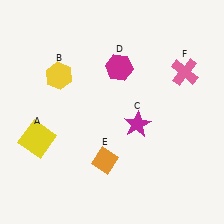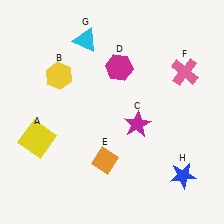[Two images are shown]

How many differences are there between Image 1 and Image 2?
There are 2 differences between the two images.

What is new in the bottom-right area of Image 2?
A blue star (H) was added in the bottom-right area of Image 2.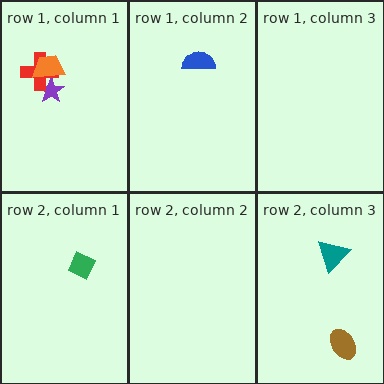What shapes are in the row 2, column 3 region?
The teal triangle, the brown ellipse.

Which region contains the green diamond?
The row 2, column 1 region.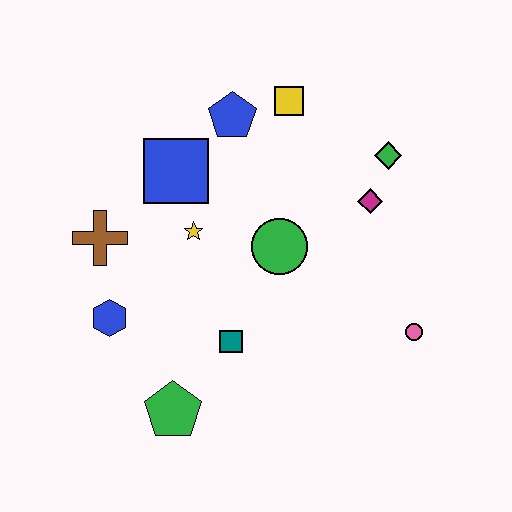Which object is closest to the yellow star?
The blue square is closest to the yellow star.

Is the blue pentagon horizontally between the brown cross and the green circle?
Yes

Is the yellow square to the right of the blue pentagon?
Yes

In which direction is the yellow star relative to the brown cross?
The yellow star is to the right of the brown cross.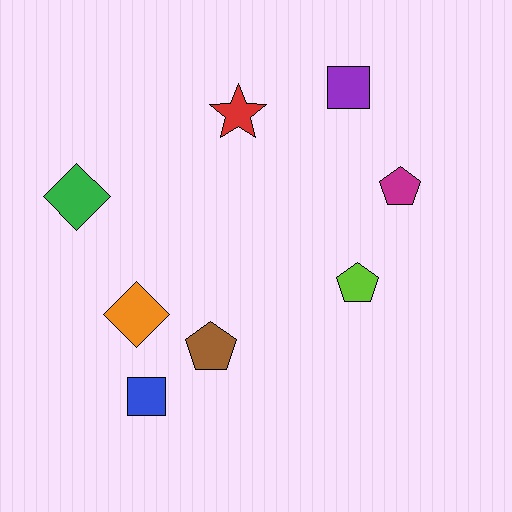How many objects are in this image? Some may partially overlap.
There are 8 objects.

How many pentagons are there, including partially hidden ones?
There are 3 pentagons.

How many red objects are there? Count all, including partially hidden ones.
There is 1 red object.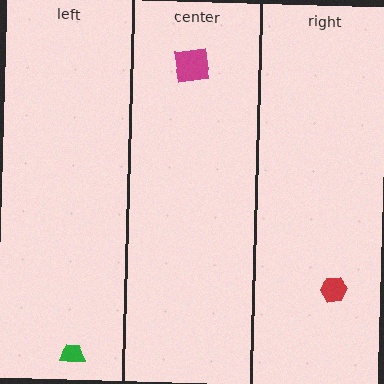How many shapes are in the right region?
1.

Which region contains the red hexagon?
The right region.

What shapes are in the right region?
The red hexagon.